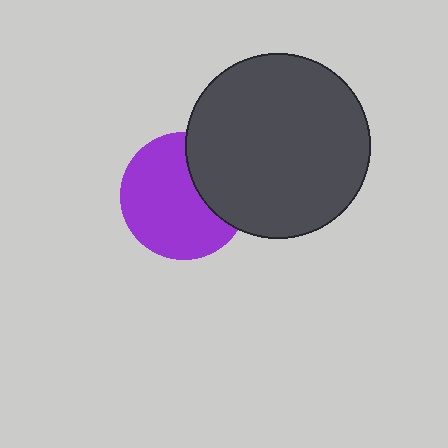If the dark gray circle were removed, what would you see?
You would see the complete purple circle.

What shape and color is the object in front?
The object in front is a dark gray circle.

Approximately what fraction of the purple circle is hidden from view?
Roughly 30% of the purple circle is hidden behind the dark gray circle.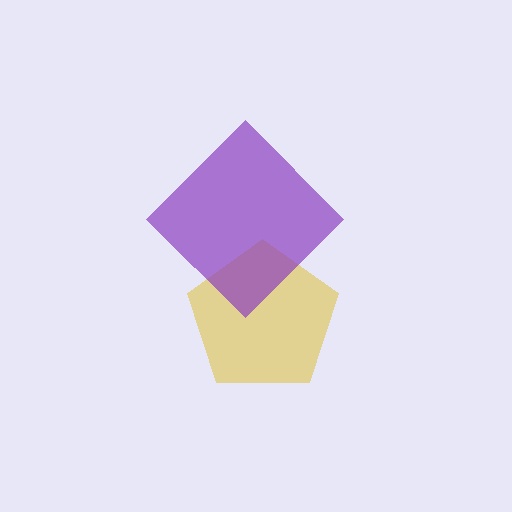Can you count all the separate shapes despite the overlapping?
Yes, there are 2 separate shapes.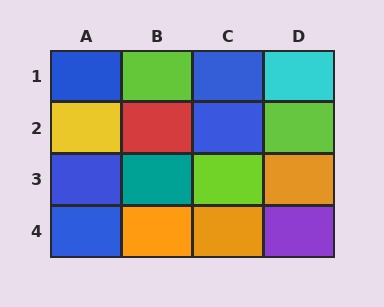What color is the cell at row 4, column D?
Purple.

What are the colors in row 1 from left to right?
Blue, lime, blue, cyan.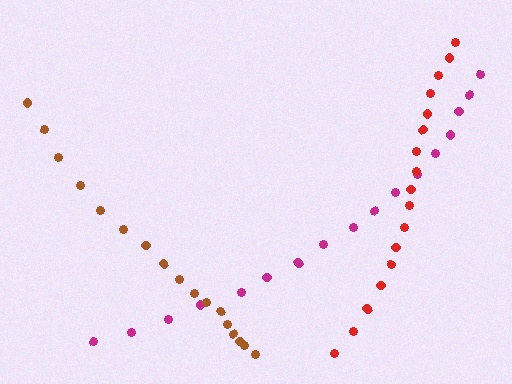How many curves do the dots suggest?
There are 3 distinct paths.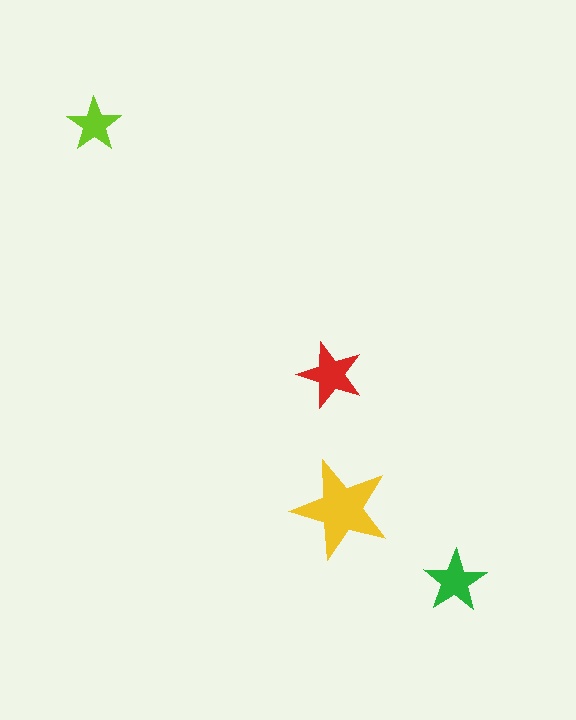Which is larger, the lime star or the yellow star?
The yellow one.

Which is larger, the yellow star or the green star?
The yellow one.